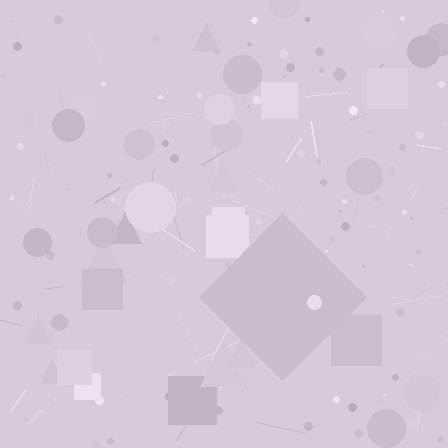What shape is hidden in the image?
A diamond is hidden in the image.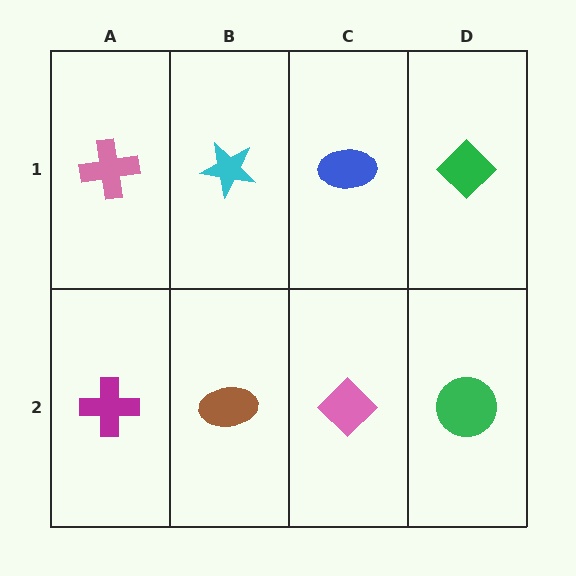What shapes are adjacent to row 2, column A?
A pink cross (row 1, column A), a brown ellipse (row 2, column B).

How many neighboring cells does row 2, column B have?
3.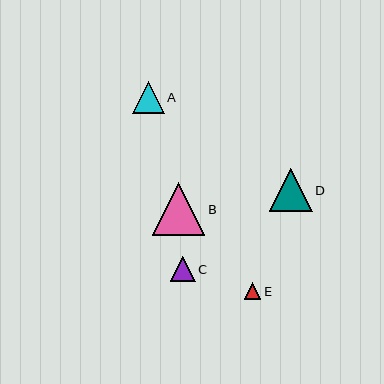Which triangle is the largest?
Triangle B is the largest with a size of approximately 52 pixels.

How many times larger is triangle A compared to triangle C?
Triangle A is approximately 1.3 times the size of triangle C.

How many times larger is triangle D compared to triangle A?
Triangle D is approximately 1.4 times the size of triangle A.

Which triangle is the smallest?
Triangle E is the smallest with a size of approximately 17 pixels.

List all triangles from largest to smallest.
From largest to smallest: B, D, A, C, E.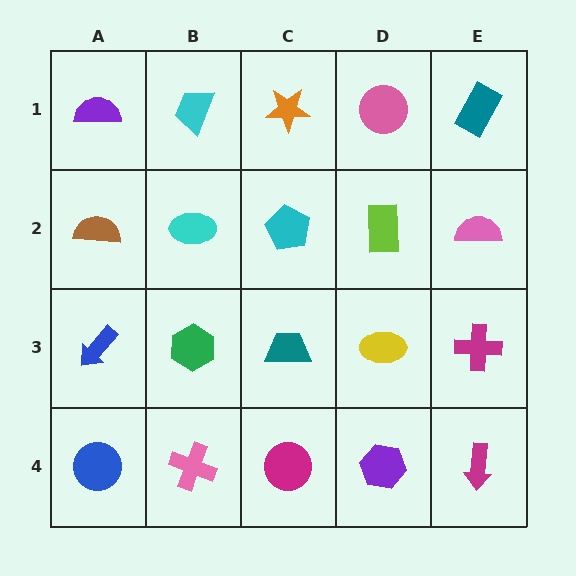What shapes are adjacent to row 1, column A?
A brown semicircle (row 2, column A), a cyan trapezoid (row 1, column B).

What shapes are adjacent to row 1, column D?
A lime rectangle (row 2, column D), an orange star (row 1, column C), a teal rectangle (row 1, column E).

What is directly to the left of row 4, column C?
A pink cross.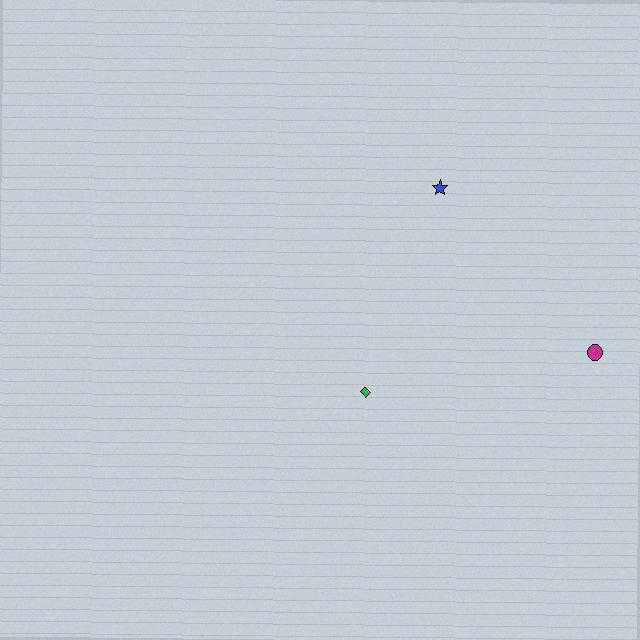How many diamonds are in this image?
There is 1 diamond.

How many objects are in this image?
There are 3 objects.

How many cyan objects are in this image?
There are no cyan objects.